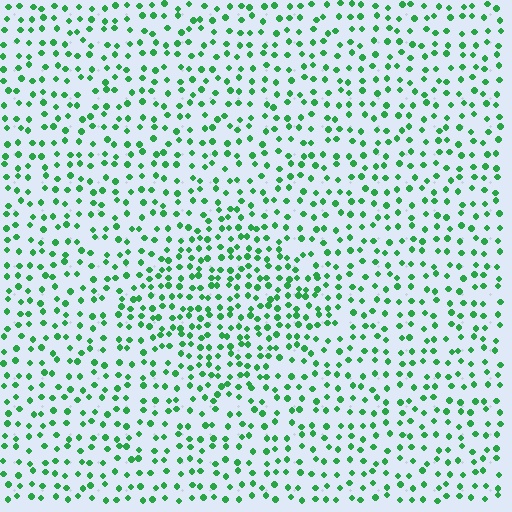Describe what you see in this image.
The image contains small green elements arranged at two different densities. A diamond-shaped region is visible where the elements are more densely packed than the surrounding area.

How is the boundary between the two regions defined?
The boundary is defined by a change in element density (approximately 1.6x ratio). All elements are the same color, size, and shape.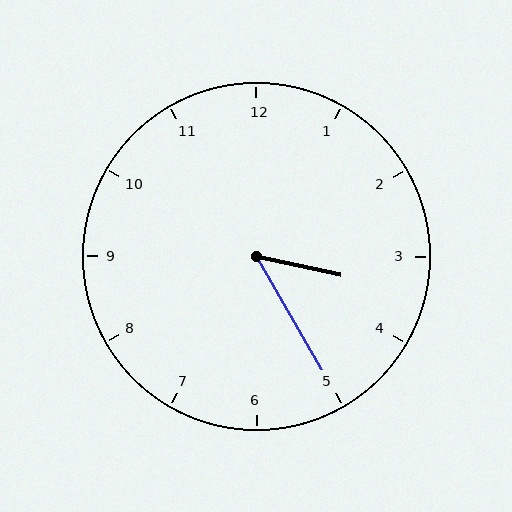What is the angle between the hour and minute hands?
Approximately 48 degrees.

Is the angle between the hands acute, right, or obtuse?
It is acute.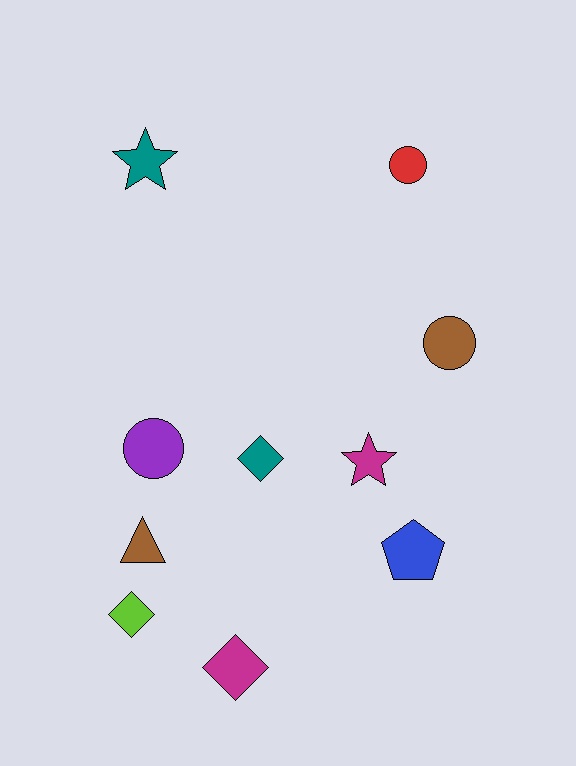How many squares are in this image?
There are no squares.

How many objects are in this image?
There are 10 objects.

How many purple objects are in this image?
There is 1 purple object.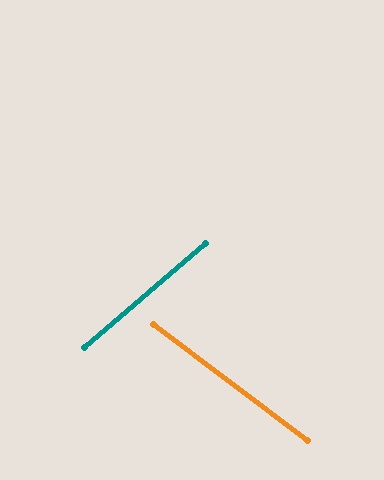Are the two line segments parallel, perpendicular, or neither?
Neither parallel nor perpendicular — they differ by about 78°.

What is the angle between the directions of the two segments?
Approximately 78 degrees.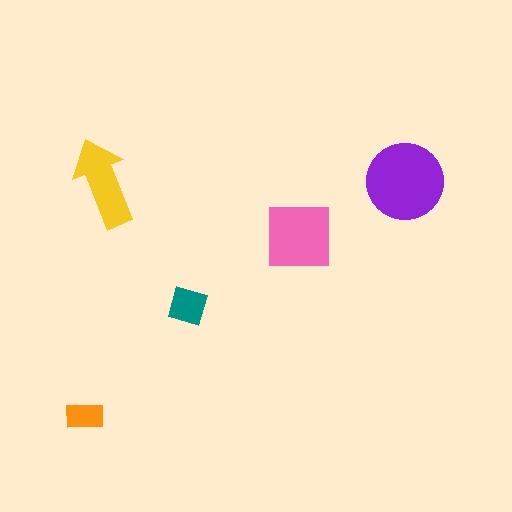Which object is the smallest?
The orange rectangle.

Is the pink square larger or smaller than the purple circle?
Smaller.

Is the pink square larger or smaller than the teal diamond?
Larger.